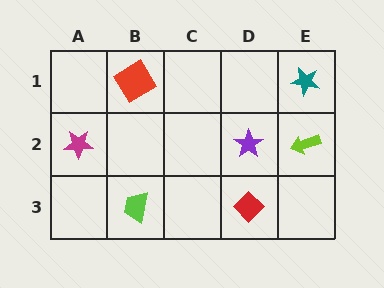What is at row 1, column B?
A red diamond.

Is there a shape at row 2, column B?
No, that cell is empty.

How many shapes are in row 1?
2 shapes.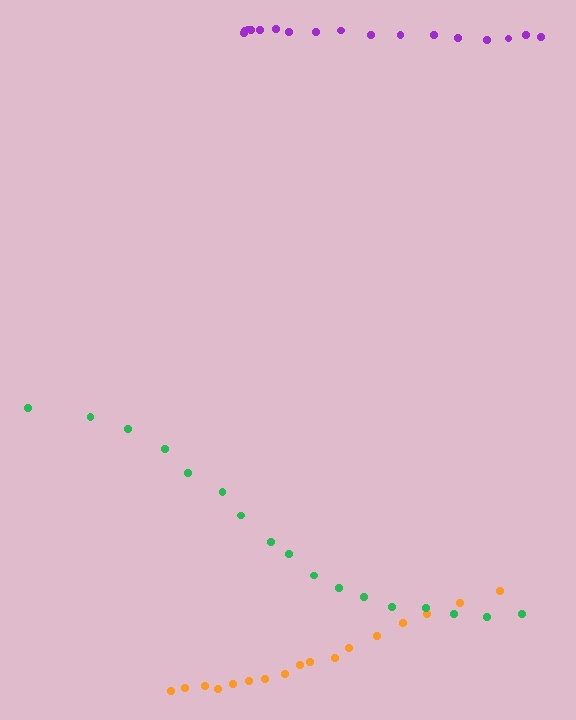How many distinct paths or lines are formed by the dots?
There are 3 distinct paths.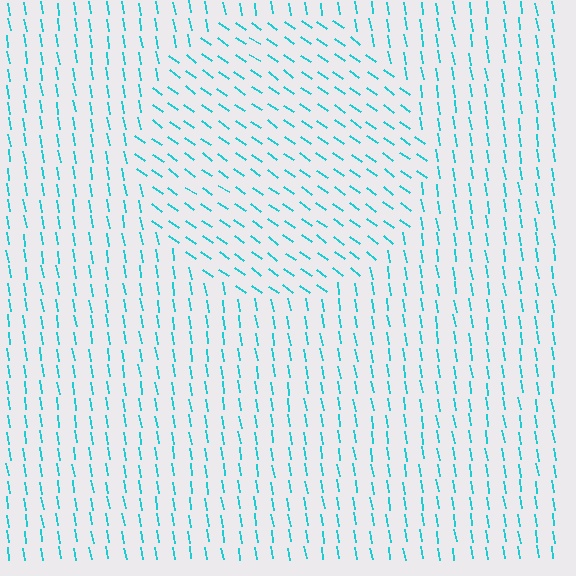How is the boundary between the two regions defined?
The boundary is defined purely by a change in line orientation (approximately 45 degrees difference). All lines are the same color and thickness.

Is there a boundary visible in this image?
Yes, there is a texture boundary formed by a change in line orientation.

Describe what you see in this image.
The image is filled with small cyan line segments. A circle region in the image has lines oriented differently from the surrounding lines, creating a visible texture boundary.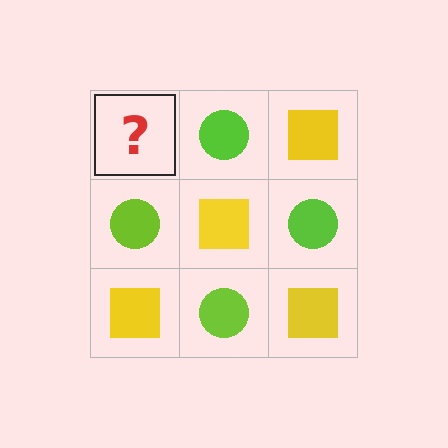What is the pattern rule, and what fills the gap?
The rule is that it alternates yellow square and lime circle in a checkerboard pattern. The gap should be filled with a yellow square.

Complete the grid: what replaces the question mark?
The question mark should be replaced with a yellow square.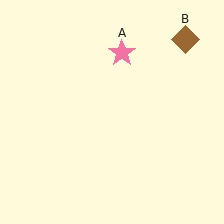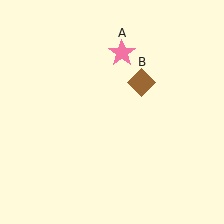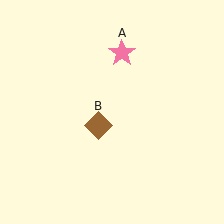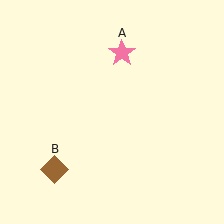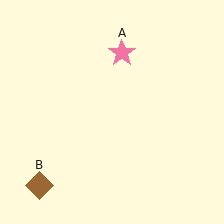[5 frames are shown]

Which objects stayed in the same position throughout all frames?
Pink star (object A) remained stationary.